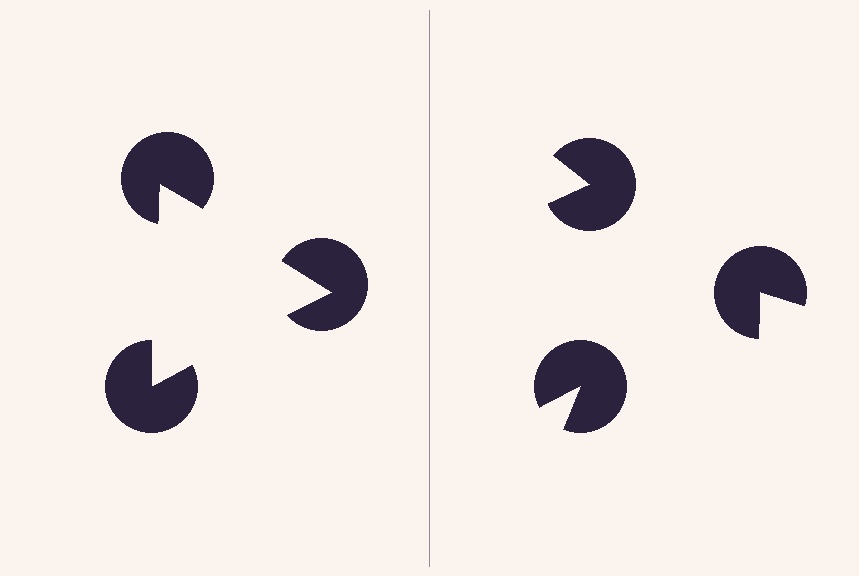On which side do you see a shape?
An illusory triangle appears on the left side. On the right side the wedge cuts are rotated, so no coherent shape forms.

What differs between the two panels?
The pac-man discs are positioned identically on both sides; only the wedge orientations differ. On the left they align to a triangle; on the right they are misaligned.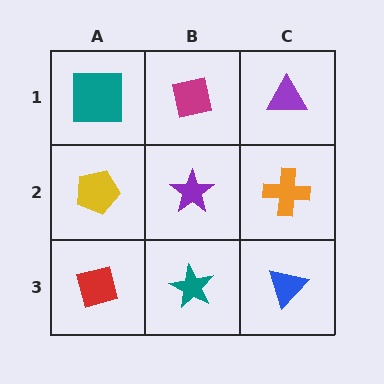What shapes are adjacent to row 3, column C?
An orange cross (row 2, column C), a teal star (row 3, column B).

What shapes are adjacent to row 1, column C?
An orange cross (row 2, column C), a magenta square (row 1, column B).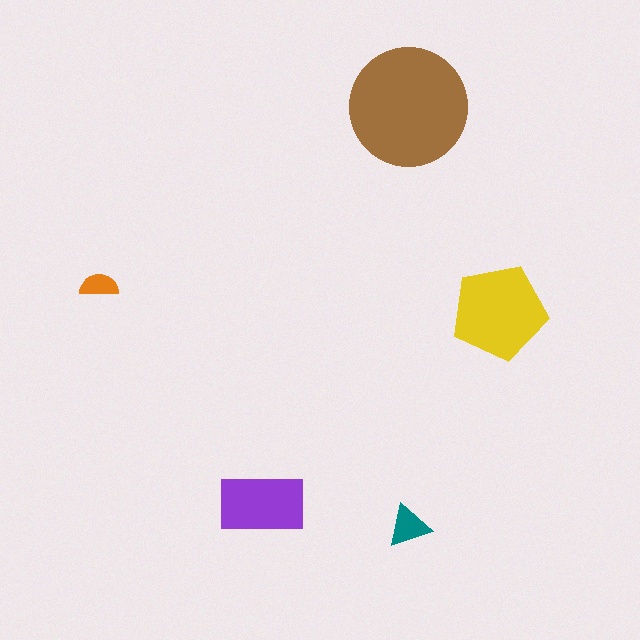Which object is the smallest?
The orange semicircle.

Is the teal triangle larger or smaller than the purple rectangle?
Smaller.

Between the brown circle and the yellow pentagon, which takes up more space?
The brown circle.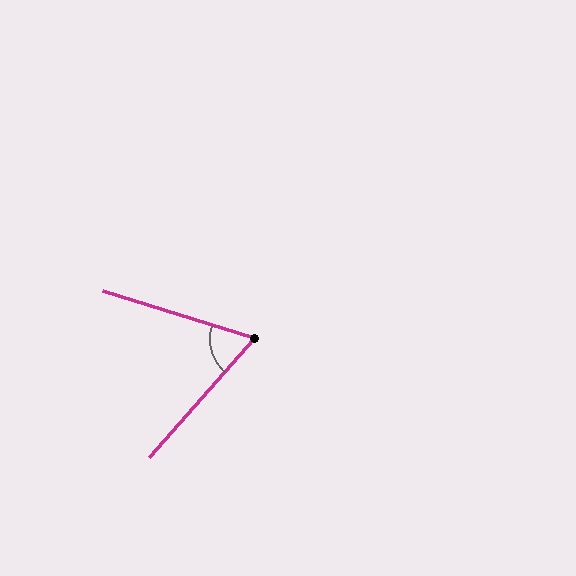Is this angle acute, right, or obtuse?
It is acute.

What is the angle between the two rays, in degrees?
Approximately 66 degrees.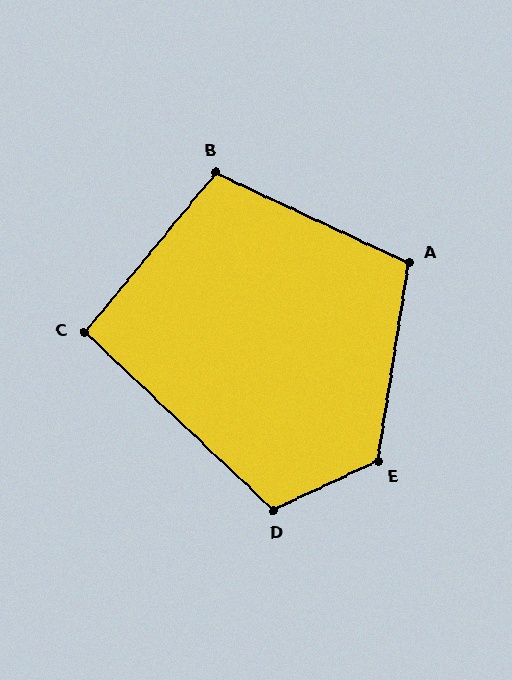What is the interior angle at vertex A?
Approximately 106 degrees (obtuse).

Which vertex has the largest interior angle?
E, at approximately 125 degrees.